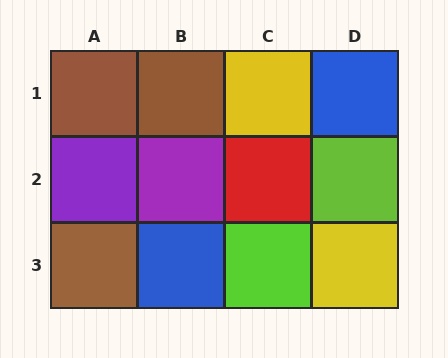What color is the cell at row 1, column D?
Blue.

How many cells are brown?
3 cells are brown.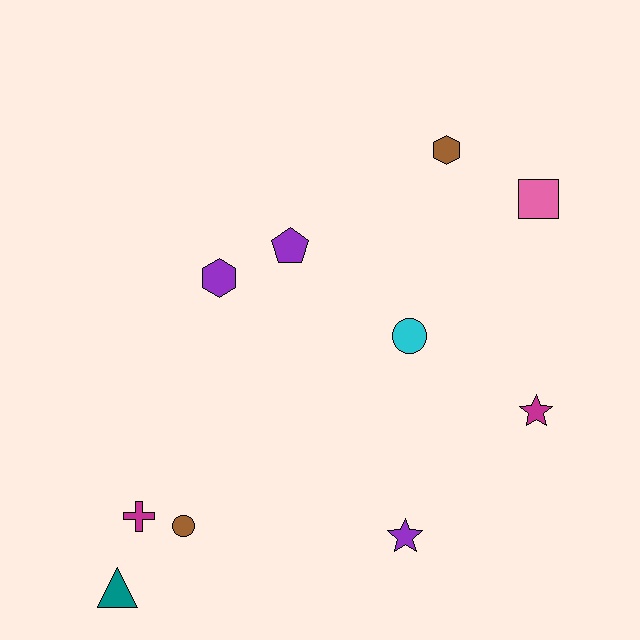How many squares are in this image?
There is 1 square.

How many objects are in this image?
There are 10 objects.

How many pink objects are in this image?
There is 1 pink object.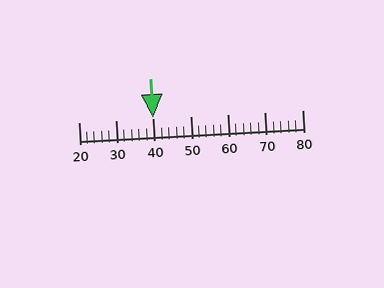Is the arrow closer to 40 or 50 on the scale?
The arrow is closer to 40.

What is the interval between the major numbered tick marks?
The major tick marks are spaced 10 units apart.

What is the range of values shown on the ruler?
The ruler shows values from 20 to 80.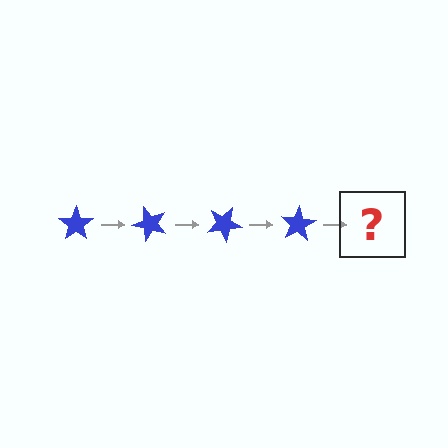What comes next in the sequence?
The next element should be a blue star rotated 200 degrees.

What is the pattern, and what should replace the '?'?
The pattern is that the star rotates 50 degrees each step. The '?' should be a blue star rotated 200 degrees.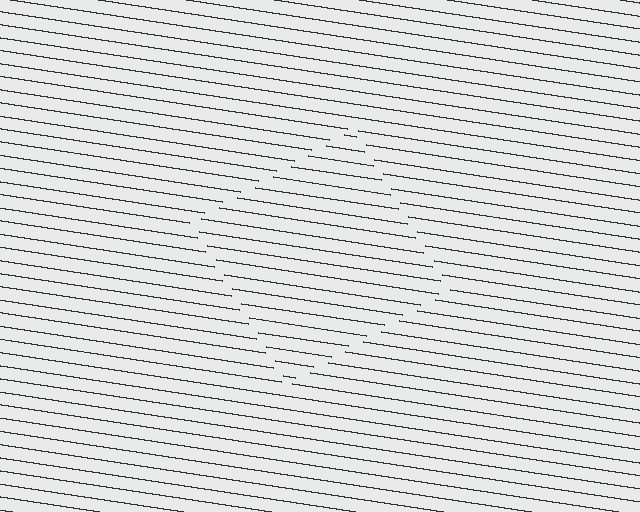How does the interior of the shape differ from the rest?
The interior of the shape contains the same grating, shifted by half a period — the contour is defined by the phase discontinuity where line-ends from the inner and outer gratings abut.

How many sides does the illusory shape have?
4 sides — the line-ends trace a square.